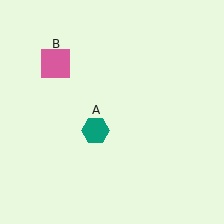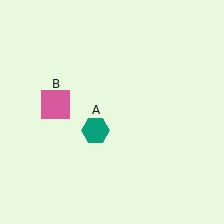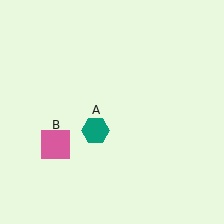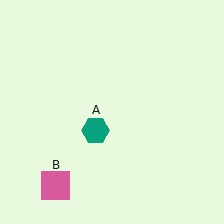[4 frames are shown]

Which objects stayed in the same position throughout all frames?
Teal hexagon (object A) remained stationary.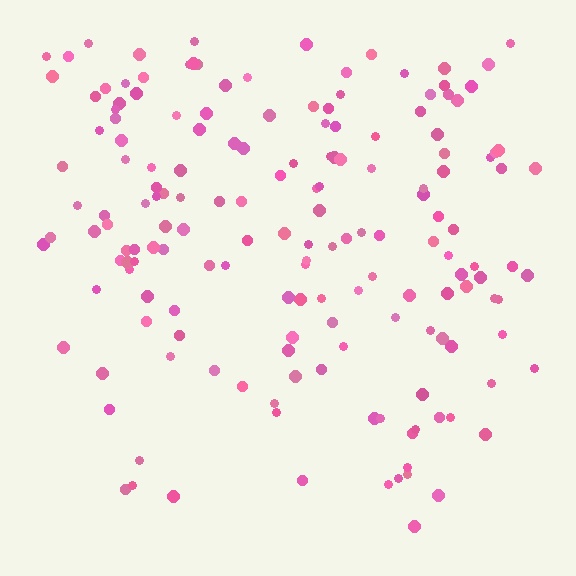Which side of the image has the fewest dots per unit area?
The bottom.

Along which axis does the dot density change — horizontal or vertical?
Vertical.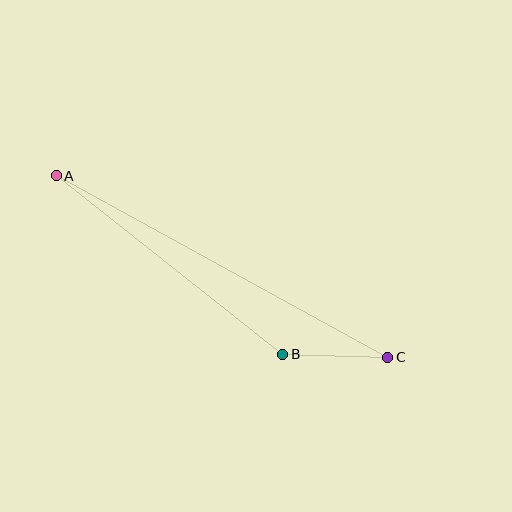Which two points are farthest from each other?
Points A and C are farthest from each other.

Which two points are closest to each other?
Points B and C are closest to each other.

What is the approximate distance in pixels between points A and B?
The distance between A and B is approximately 289 pixels.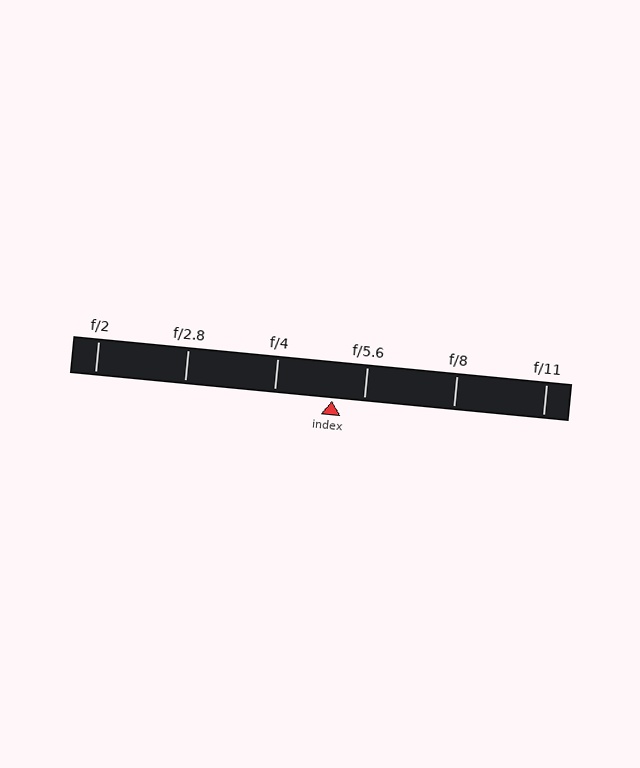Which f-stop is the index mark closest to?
The index mark is closest to f/5.6.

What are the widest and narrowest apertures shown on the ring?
The widest aperture shown is f/2 and the narrowest is f/11.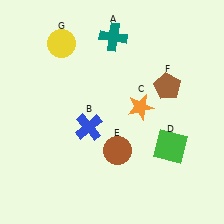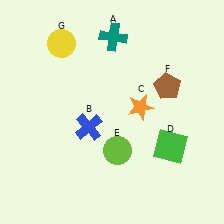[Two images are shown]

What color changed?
The circle (E) changed from brown in Image 1 to lime in Image 2.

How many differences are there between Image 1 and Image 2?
There is 1 difference between the two images.